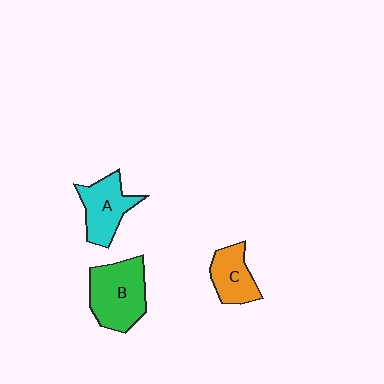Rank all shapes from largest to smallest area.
From largest to smallest: B (green), A (cyan), C (orange).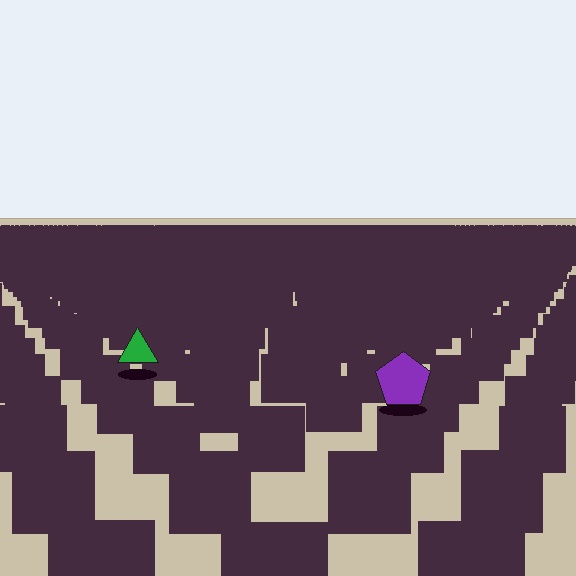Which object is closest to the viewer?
The purple pentagon is closest. The texture marks near it are larger and more spread out.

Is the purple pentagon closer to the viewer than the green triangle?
Yes. The purple pentagon is closer — you can tell from the texture gradient: the ground texture is coarser near it.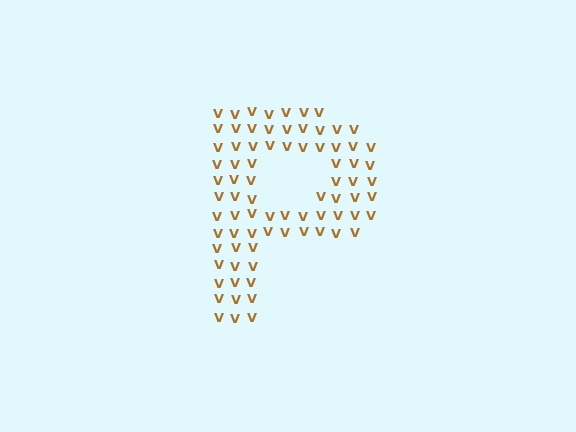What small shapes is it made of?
It is made of small letter V's.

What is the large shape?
The large shape is the letter P.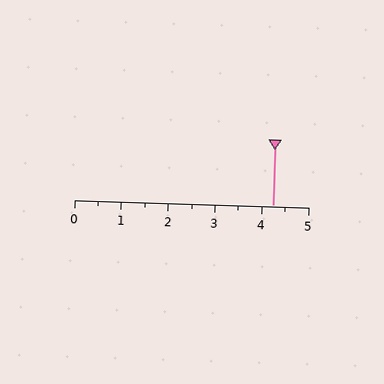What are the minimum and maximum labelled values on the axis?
The axis runs from 0 to 5.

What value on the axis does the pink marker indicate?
The marker indicates approximately 4.2.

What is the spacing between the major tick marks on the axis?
The major ticks are spaced 1 apart.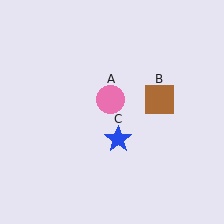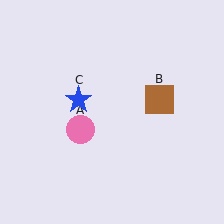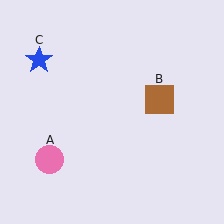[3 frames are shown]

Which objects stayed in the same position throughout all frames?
Brown square (object B) remained stationary.